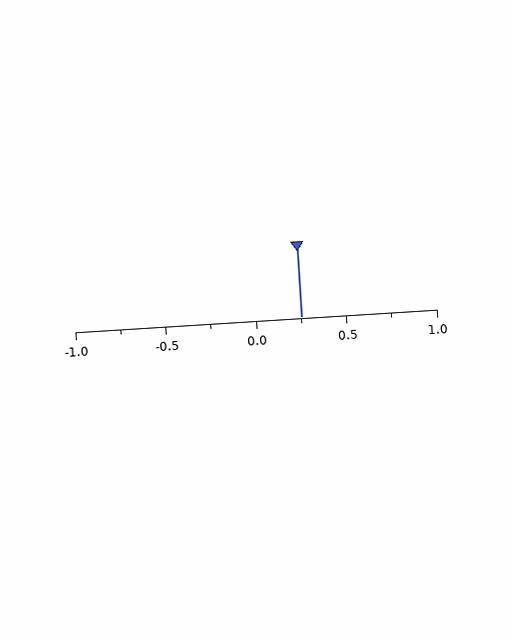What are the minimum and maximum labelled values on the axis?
The axis runs from -1.0 to 1.0.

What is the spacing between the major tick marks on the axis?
The major ticks are spaced 0.5 apart.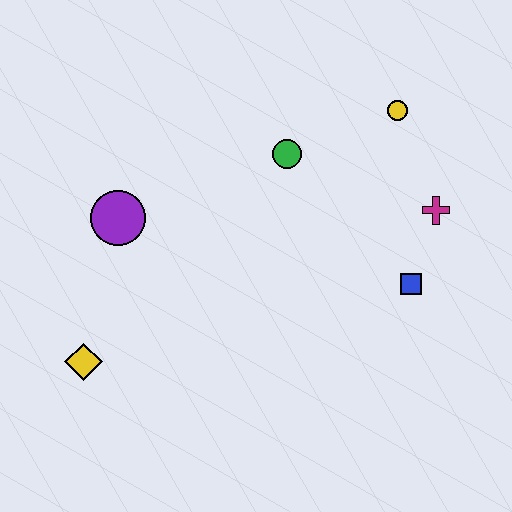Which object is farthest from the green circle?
The yellow diamond is farthest from the green circle.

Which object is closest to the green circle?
The yellow circle is closest to the green circle.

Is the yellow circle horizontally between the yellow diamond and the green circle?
No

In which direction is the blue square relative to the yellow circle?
The blue square is below the yellow circle.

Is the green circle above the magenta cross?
Yes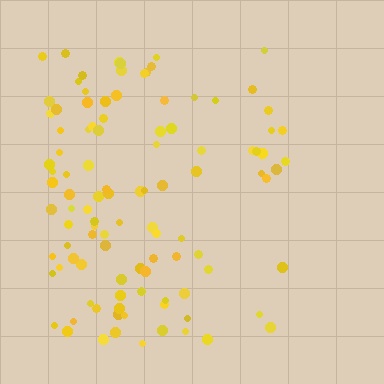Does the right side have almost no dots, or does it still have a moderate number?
Still a moderate number, just noticeably fewer than the left.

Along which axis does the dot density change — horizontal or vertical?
Horizontal.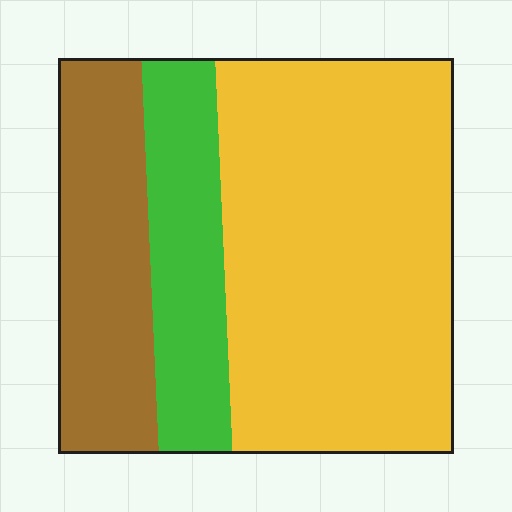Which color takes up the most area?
Yellow, at roughly 60%.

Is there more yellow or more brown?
Yellow.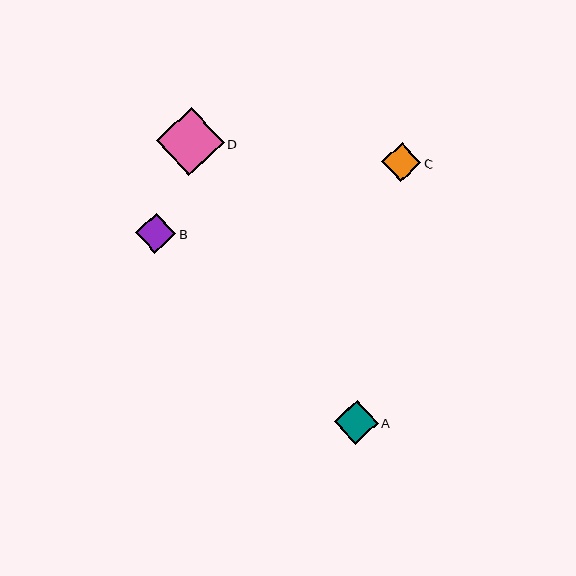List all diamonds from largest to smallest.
From largest to smallest: D, A, B, C.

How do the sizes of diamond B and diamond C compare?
Diamond B and diamond C are approximately the same size.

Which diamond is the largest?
Diamond D is the largest with a size of approximately 68 pixels.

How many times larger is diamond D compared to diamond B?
Diamond D is approximately 1.7 times the size of diamond B.